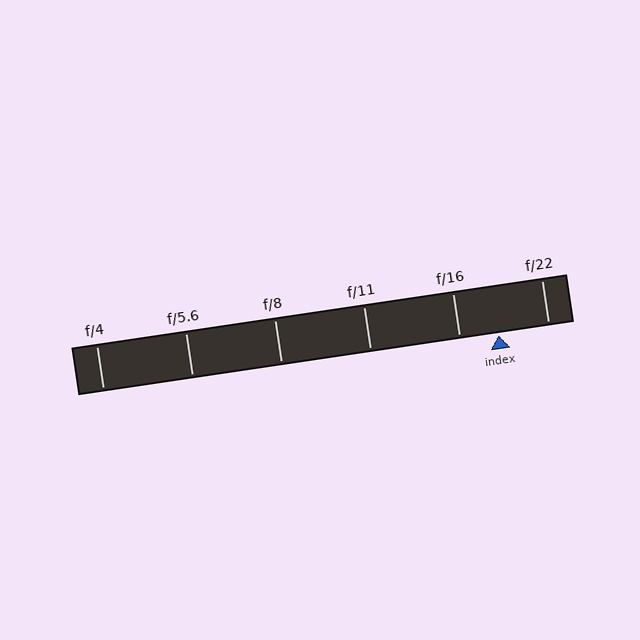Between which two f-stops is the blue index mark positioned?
The index mark is between f/16 and f/22.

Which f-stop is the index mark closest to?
The index mark is closest to f/16.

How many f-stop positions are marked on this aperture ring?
There are 6 f-stop positions marked.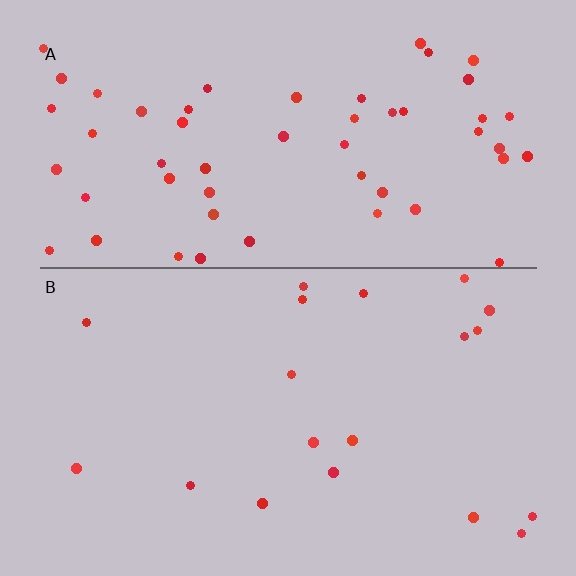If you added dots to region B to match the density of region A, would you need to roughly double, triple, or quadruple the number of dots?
Approximately triple.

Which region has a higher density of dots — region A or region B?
A (the top).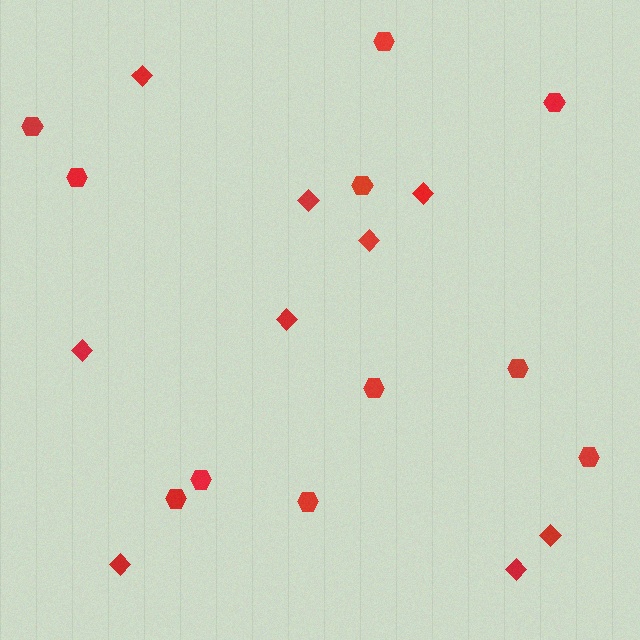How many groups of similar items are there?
There are 2 groups: one group of diamonds (9) and one group of hexagons (11).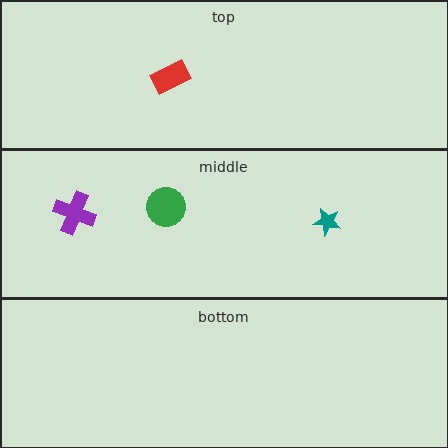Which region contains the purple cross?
The middle region.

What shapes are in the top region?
The red rectangle.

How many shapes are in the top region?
1.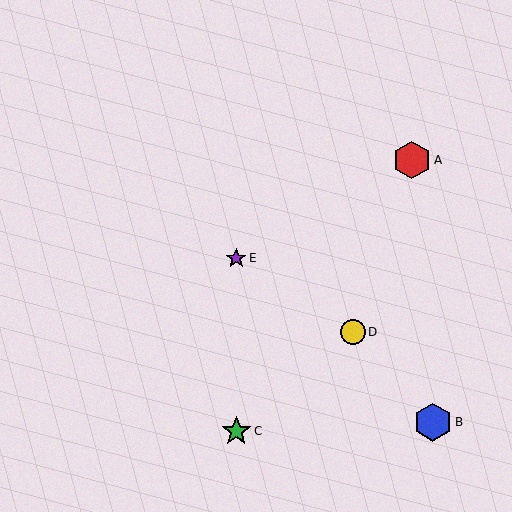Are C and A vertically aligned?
No, C is at x≈236 and A is at x≈412.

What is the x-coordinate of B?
Object B is at x≈433.